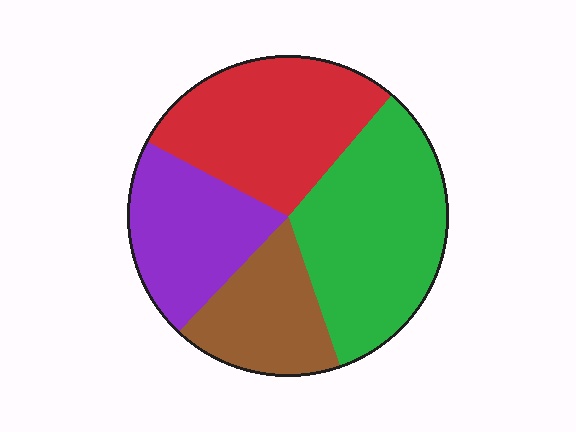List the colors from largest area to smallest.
From largest to smallest: green, red, purple, brown.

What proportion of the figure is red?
Red covers about 30% of the figure.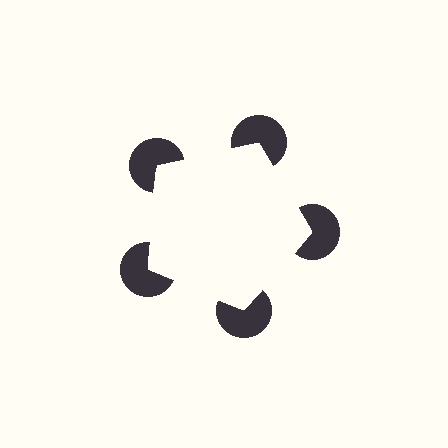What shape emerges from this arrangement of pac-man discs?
An illusory pentagon — its edges are inferred from the aligned wedge cuts in the pac-man discs, not physically drawn.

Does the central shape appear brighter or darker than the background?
It typically appears slightly brighter than the background, even though no actual brightness change is drawn.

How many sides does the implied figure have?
5 sides.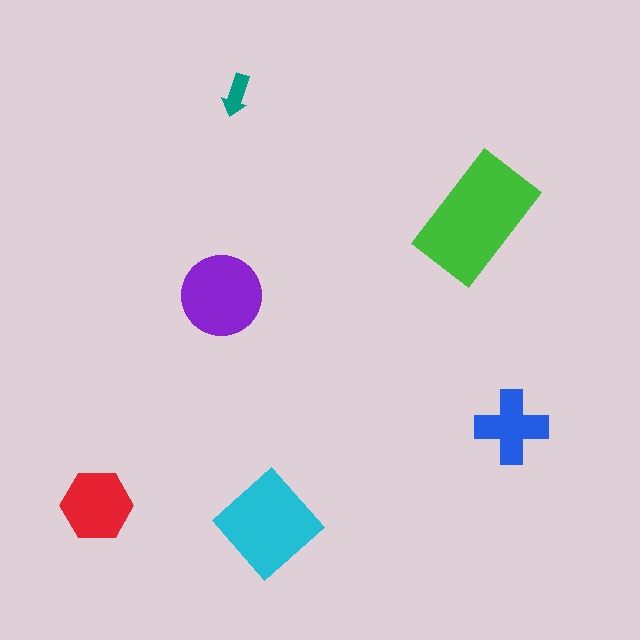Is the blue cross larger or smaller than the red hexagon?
Smaller.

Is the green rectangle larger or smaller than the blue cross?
Larger.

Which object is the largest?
The green rectangle.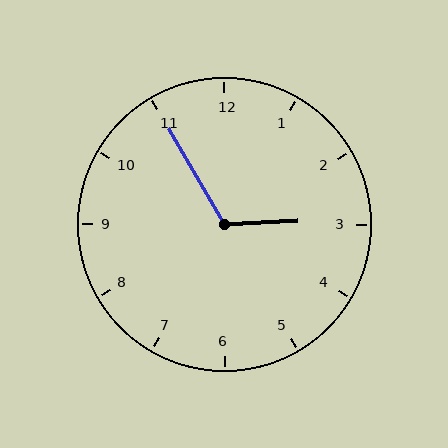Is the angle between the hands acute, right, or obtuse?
It is obtuse.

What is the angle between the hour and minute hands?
Approximately 118 degrees.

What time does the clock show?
2:55.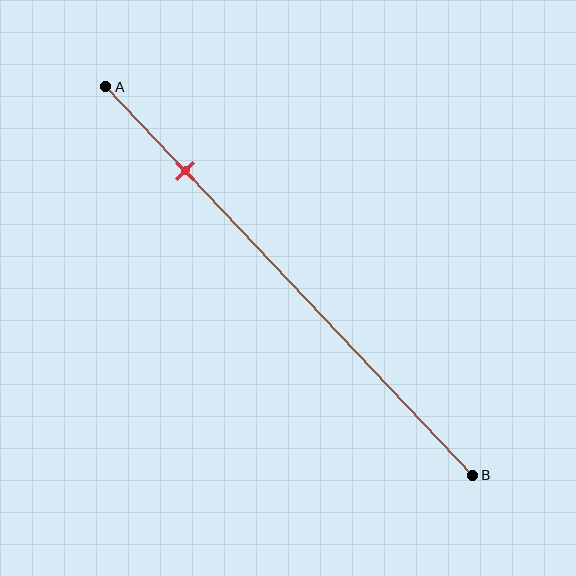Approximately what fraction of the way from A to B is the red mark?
The red mark is approximately 20% of the way from A to B.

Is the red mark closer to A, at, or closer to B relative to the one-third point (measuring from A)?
The red mark is closer to point A than the one-third point of segment AB.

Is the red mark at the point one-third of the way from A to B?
No, the mark is at about 20% from A, not at the 33% one-third point.